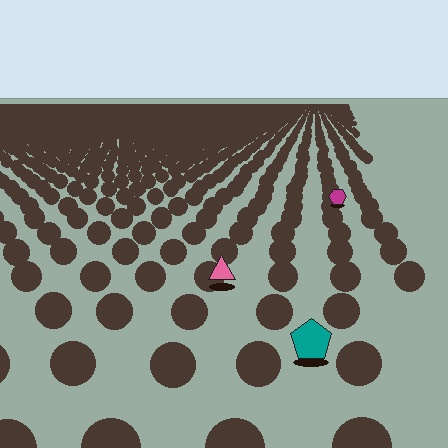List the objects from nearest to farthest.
From nearest to farthest: the teal pentagon, the pink triangle, the magenta hexagon.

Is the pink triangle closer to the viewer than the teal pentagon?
No. The teal pentagon is closer — you can tell from the texture gradient: the ground texture is coarser near it.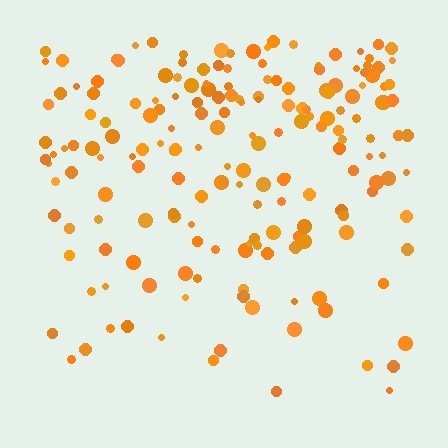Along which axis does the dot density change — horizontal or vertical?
Vertical.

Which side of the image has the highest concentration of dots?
The top.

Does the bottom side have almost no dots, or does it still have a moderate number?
Still a moderate number, just noticeably fewer than the top.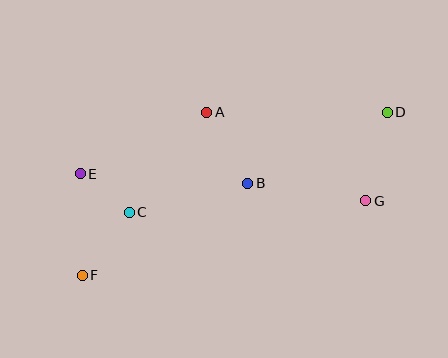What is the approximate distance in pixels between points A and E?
The distance between A and E is approximately 140 pixels.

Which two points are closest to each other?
Points C and E are closest to each other.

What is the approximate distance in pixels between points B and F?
The distance between B and F is approximately 189 pixels.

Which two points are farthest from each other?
Points D and F are farthest from each other.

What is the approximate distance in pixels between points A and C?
The distance between A and C is approximately 126 pixels.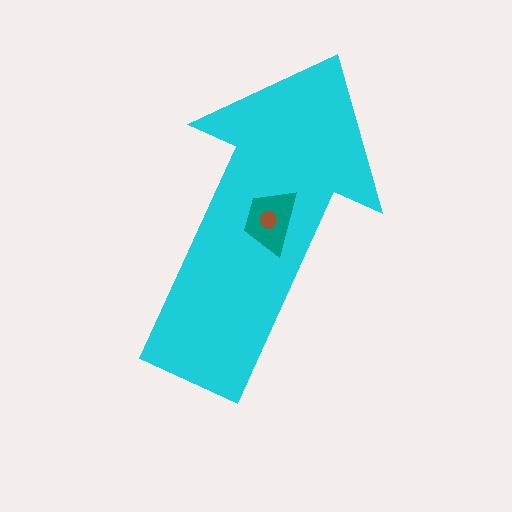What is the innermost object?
The brown circle.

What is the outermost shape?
The cyan arrow.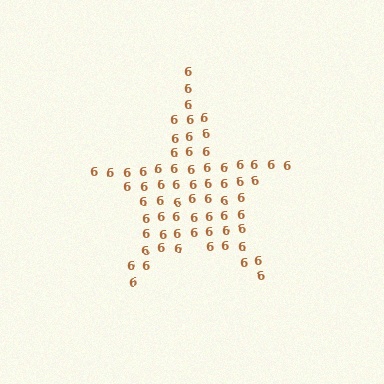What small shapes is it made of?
It is made of small digit 6's.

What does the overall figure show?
The overall figure shows a star.